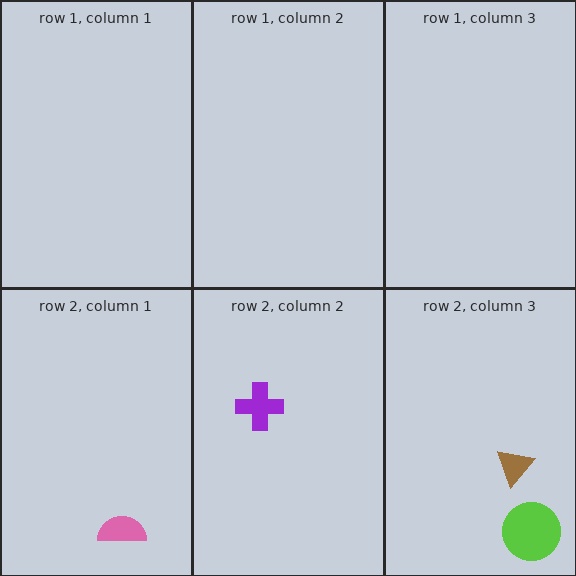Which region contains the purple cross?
The row 2, column 2 region.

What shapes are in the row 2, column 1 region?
The pink semicircle.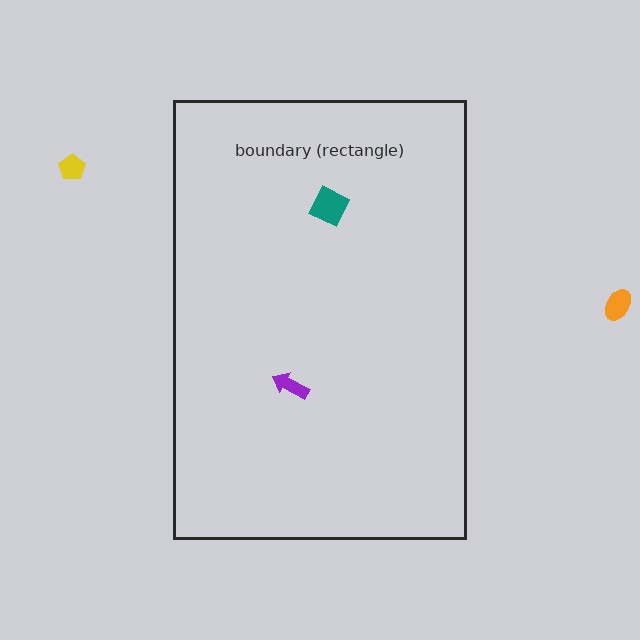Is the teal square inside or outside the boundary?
Inside.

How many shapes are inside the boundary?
2 inside, 2 outside.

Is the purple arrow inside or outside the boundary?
Inside.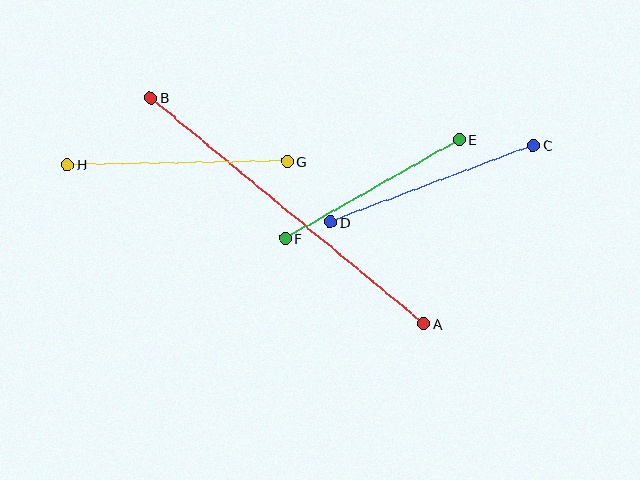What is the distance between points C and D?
The distance is approximately 217 pixels.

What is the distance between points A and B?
The distance is approximately 354 pixels.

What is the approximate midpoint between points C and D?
The midpoint is at approximately (432, 184) pixels.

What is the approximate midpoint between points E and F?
The midpoint is at approximately (372, 189) pixels.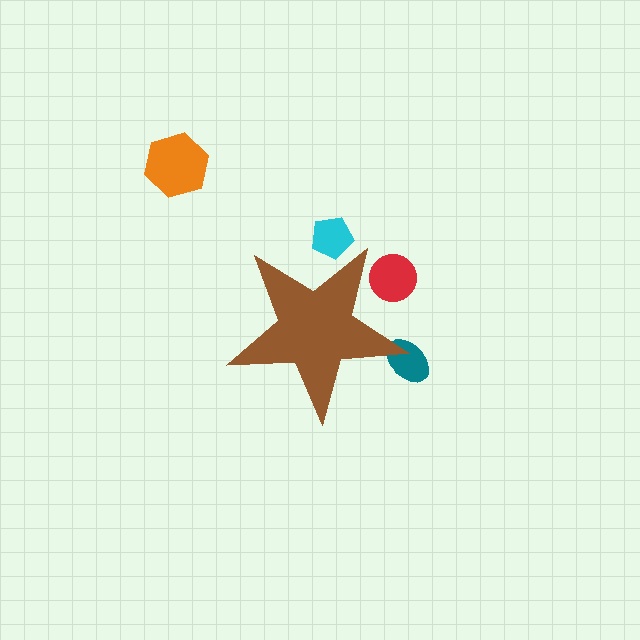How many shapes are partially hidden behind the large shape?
3 shapes are partially hidden.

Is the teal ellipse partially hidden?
Yes, the teal ellipse is partially hidden behind the brown star.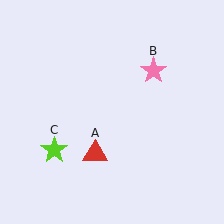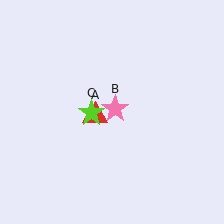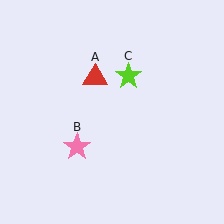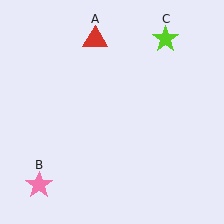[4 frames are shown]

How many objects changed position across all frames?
3 objects changed position: red triangle (object A), pink star (object B), lime star (object C).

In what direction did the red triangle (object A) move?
The red triangle (object A) moved up.